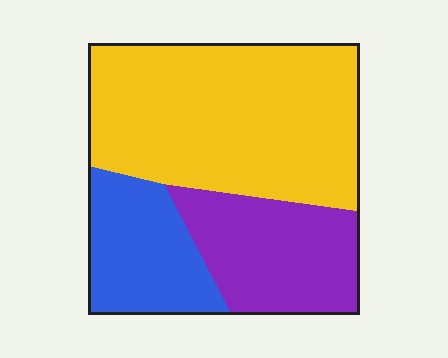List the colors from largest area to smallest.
From largest to smallest: yellow, purple, blue.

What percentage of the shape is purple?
Purple covers about 25% of the shape.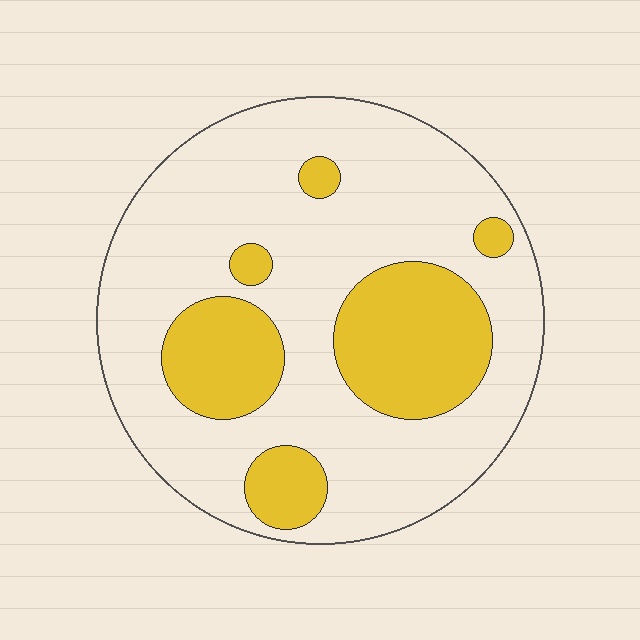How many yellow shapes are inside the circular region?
6.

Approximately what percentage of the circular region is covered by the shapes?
Approximately 25%.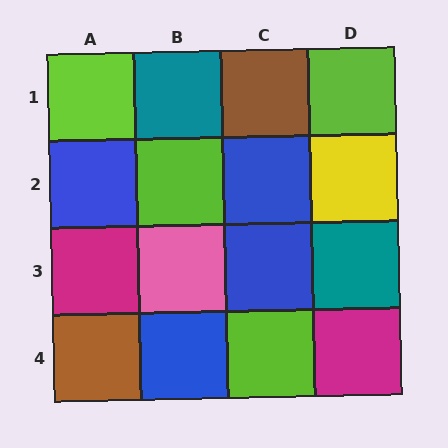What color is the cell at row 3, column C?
Blue.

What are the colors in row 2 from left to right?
Blue, lime, blue, yellow.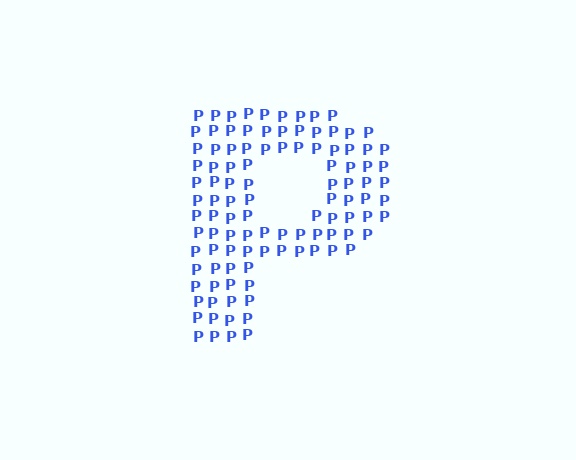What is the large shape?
The large shape is the letter P.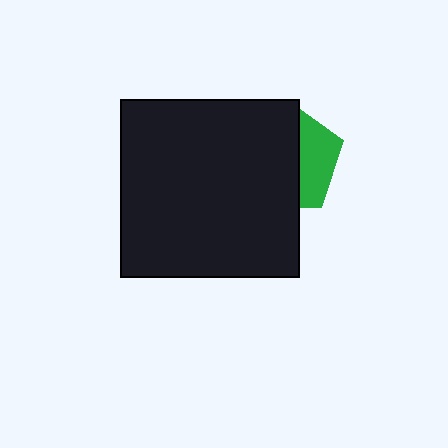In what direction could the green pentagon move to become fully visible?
The green pentagon could move right. That would shift it out from behind the black square entirely.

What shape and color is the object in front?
The object in front is a black square.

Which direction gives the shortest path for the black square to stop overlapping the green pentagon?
Moving left gives the shortest separation.